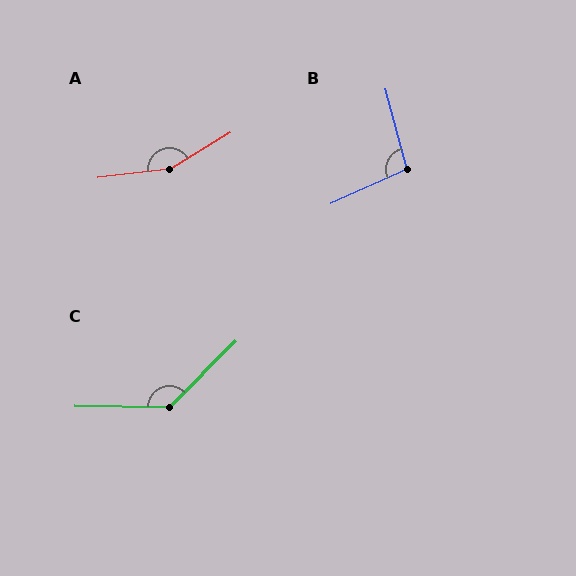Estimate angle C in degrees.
Approximately 134 degrees.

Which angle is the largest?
A, at approximately 156 degrees.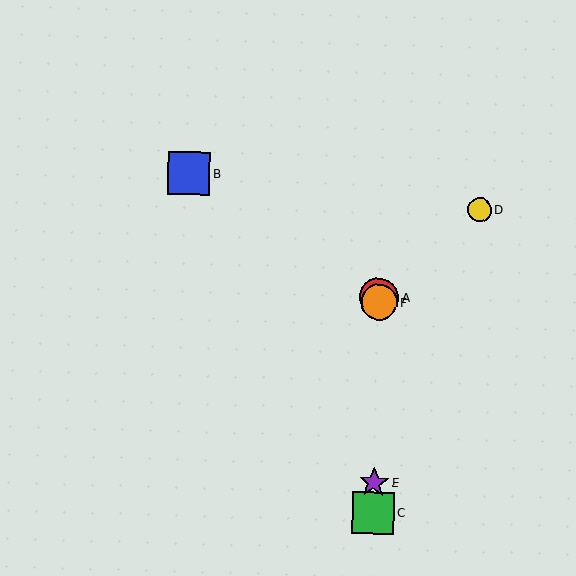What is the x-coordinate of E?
Object E is at x≈374.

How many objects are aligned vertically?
4 objects (A, C, E, F) are aligned vertically.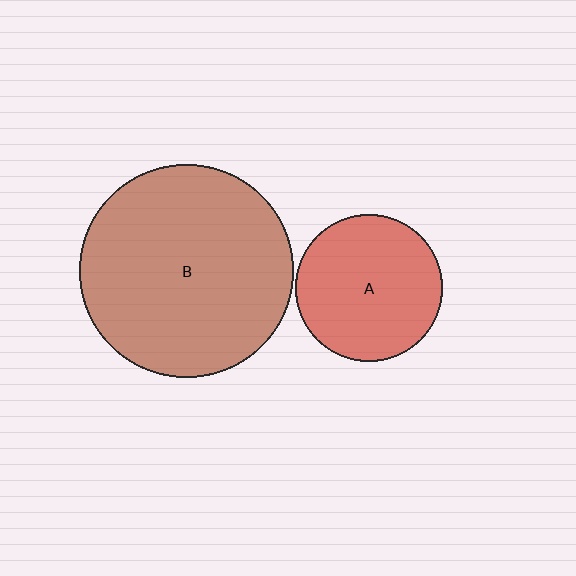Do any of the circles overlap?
No, none of the circles overlap.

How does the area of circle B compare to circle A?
Approximately 2.1 times.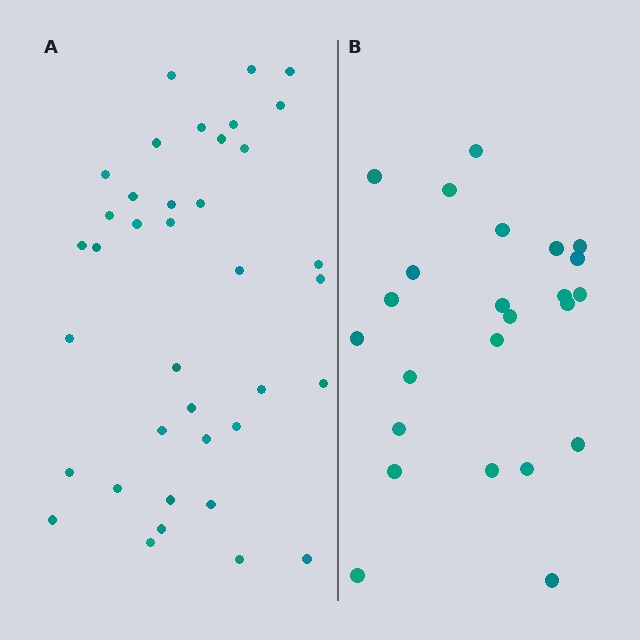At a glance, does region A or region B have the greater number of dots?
Region A (the left region) has more dots.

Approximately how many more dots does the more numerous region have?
Region A has approximately 15 more dots than region B.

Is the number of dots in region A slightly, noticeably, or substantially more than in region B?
Region A has substantially more. The ratio is roughly 1.6 to 1.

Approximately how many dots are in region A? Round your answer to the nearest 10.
About 40 dots. (The exact count is 38, which rounds to 40.)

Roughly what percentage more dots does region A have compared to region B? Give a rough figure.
About 60% more.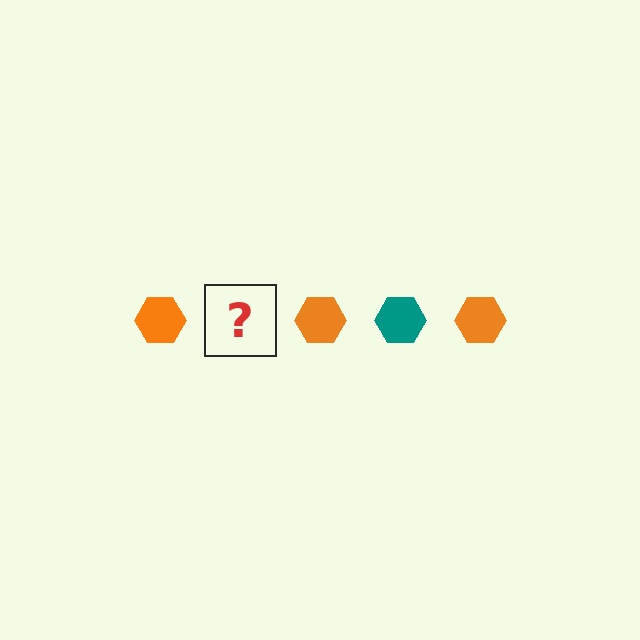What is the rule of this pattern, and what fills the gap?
The rule is that the pattern cycles through orange, teal hexagons. The gap should be filled with a teal hexagon.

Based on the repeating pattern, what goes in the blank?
The blank should be a teal hexagon.